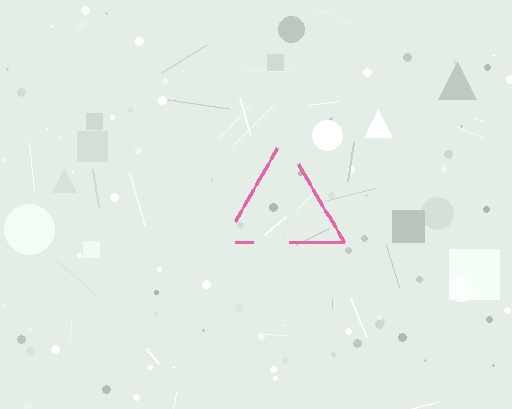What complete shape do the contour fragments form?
The contour fragments form a triangle.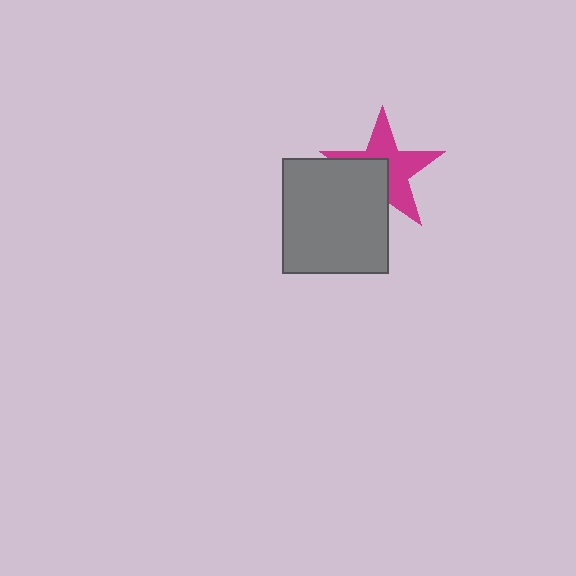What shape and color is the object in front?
The object in front is a gray rectangle.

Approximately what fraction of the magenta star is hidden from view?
Roughly 42% of the magenta star is hidden behind the gray rectangle.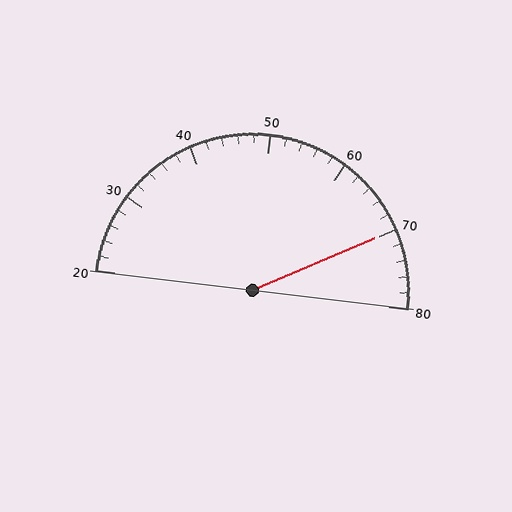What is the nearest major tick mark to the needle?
The nearest major tick mark is 70.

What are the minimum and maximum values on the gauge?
The gauge ranges from 20 to 80.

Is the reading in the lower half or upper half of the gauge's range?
The reading is in the upper half of the range (20 to 80).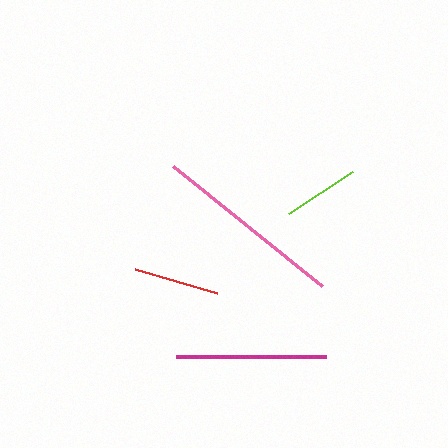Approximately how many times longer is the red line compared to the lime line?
The red line is approximately 1.1 times the length of the lime line.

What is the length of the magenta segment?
The magenta segment is approximately 150 pixels long.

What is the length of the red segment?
The red segment is approximately 85 pixels long.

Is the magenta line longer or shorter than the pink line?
The pink line is longer than the magenta line.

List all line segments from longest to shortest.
From longest to shortest: pink, magenta, red, lime.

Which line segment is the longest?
The pink line is the longest at approximately 191 pixels.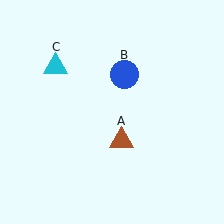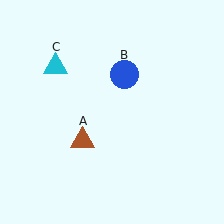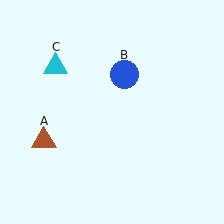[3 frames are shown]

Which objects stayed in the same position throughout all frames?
Blue circle (object B) and cyan triangle (object C) remained stationary.